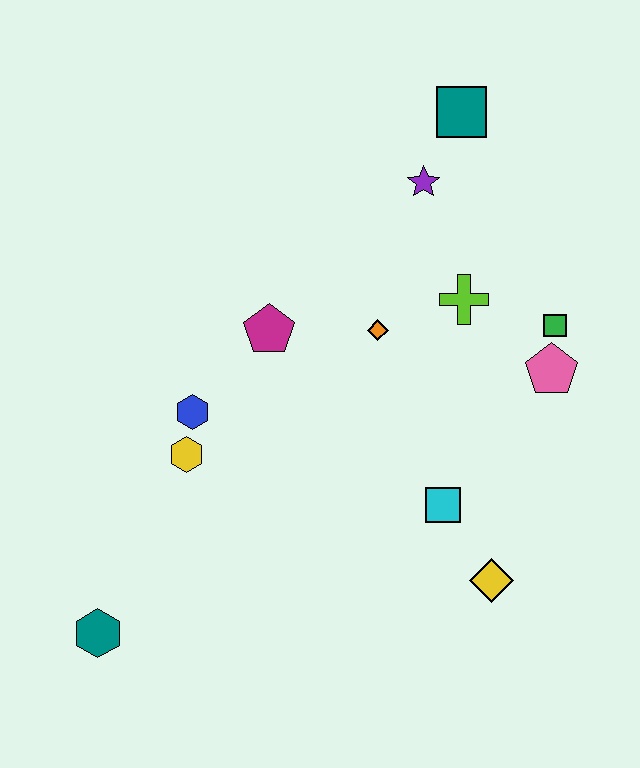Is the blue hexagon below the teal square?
Yes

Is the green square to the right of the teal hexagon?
Yes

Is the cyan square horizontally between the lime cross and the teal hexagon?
Yes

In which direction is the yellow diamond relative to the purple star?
The yellow diamond is below the purple star.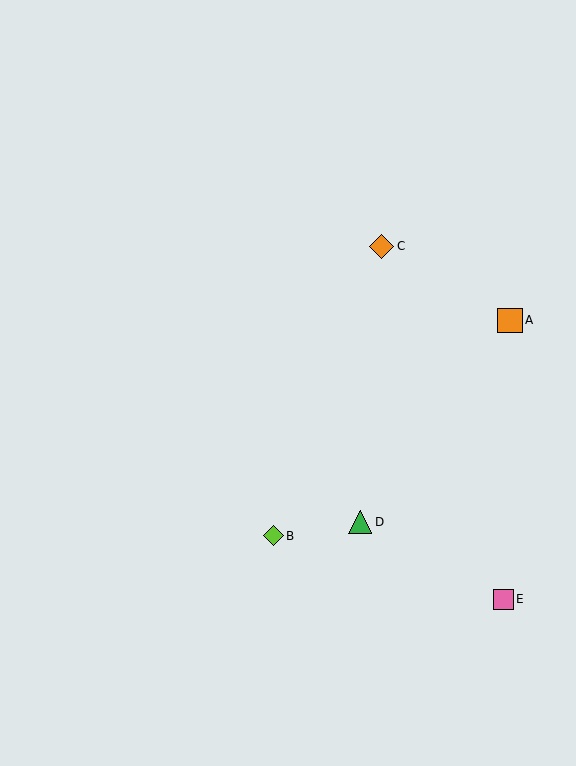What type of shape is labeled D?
Shape D is a green triangle.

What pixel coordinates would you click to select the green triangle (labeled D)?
Click at (360, 522) to select the green triangle D.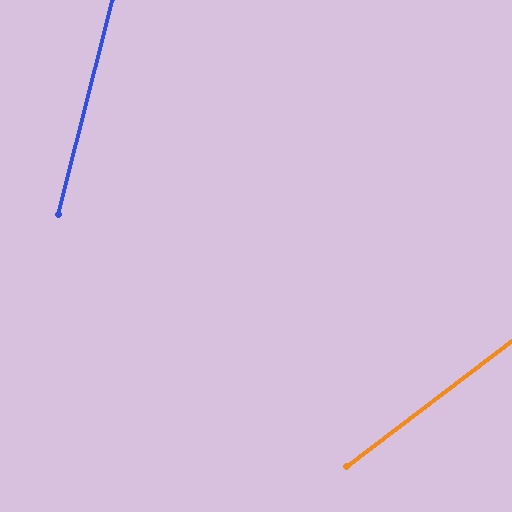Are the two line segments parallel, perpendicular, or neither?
Neither parallel nor perpendicular — they differ by about 39°.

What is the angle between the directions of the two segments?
Approximately 39 degrees.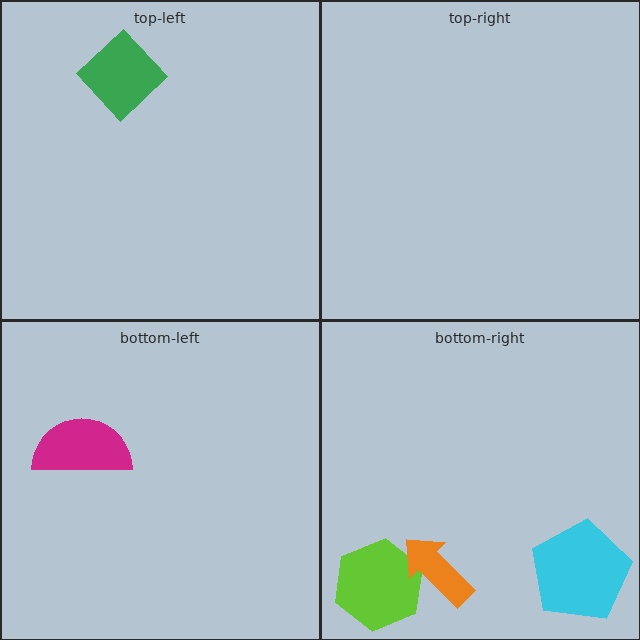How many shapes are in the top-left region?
1.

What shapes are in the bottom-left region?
The magenta semicircle.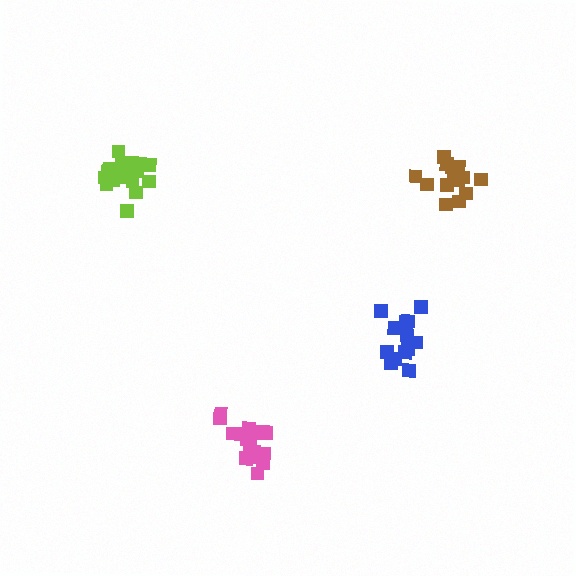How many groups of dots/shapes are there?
There are 4 groups.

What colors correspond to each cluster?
The clusters are colored: brown, blue, pink, lime.